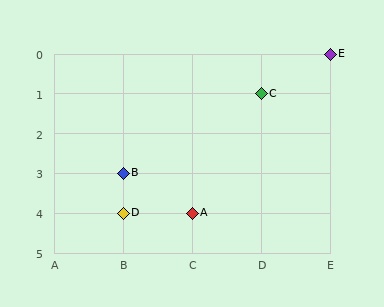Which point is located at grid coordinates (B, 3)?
Point B is at (B, 3).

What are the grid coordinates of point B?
Point B is at grid coordinates (B, 3).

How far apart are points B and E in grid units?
Points B and E are 3 columns and 3 rows apart (about 4.2 grid units diagonally).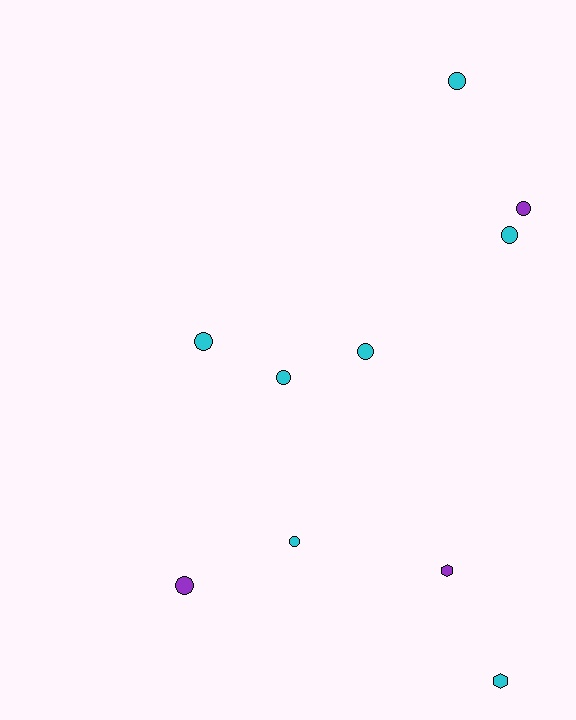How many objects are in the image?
There are 10 objects.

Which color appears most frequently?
Cyan, with 7 objects.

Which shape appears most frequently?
Circle, with 8 objects.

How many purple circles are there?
There are 2 purple circles.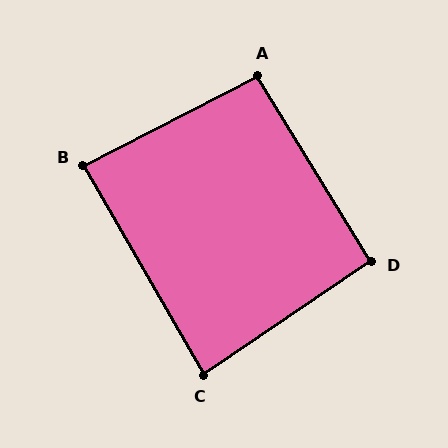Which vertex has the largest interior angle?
A, at approximately 94 degrees.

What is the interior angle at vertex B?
Approximately 88 degrees (approximately right).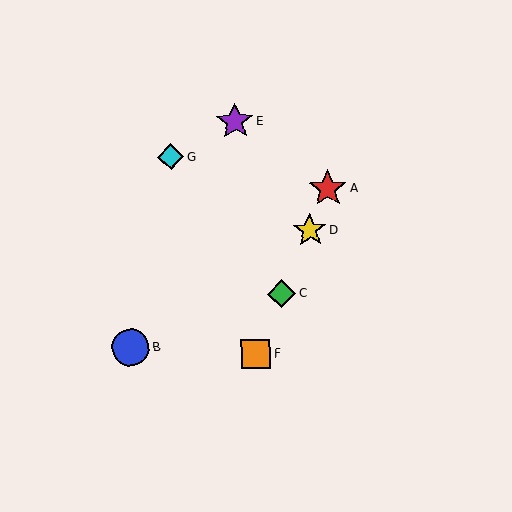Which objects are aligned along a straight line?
Objects A, C, D, F are aligned along a straight line.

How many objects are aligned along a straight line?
4 objects (A, C, D, F) are aligned along a straight line.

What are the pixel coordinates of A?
Object A is at (328, 189).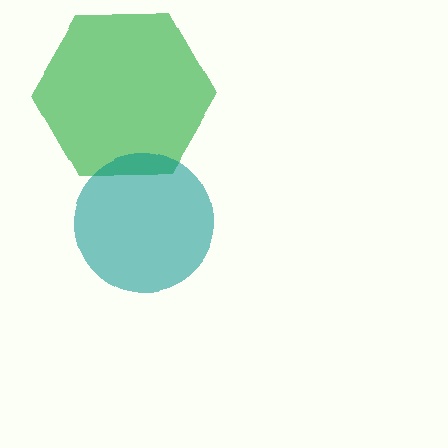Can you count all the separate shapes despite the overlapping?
Yes, there are 2 separate shapes.